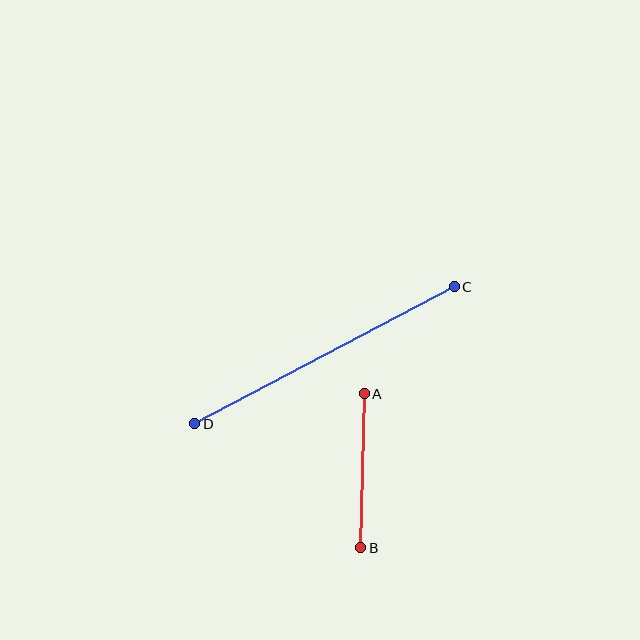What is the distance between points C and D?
The distance is approximately 293 pixels.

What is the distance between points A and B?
The distance is approximately 154 pixels.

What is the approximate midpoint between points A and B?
The midpoint is at approximately (363, 471) pixels.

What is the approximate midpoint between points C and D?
The midpoint is at approximately (325, 355) pixels.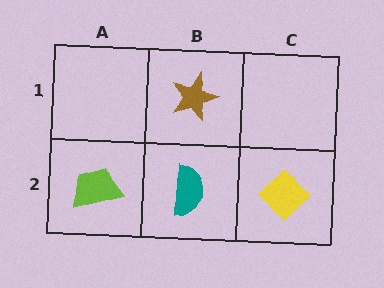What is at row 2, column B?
A teal semicircle.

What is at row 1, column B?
A brown star.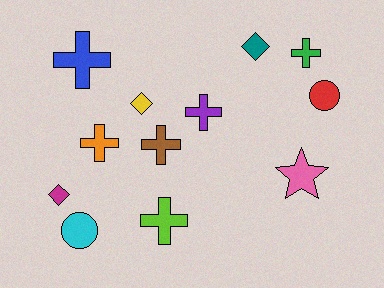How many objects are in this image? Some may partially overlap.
There are 12 objects.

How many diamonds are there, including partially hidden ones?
There are 3 diamonds.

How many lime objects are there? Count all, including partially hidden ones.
There is 1 lime object.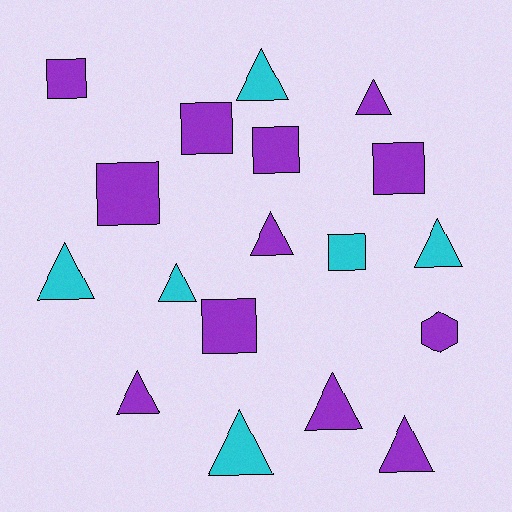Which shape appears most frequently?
Triangle, with 10 objects.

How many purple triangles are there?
There are 5 purple triangles.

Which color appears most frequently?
Purple, with 12 objects.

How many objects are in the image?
There are 18 objects.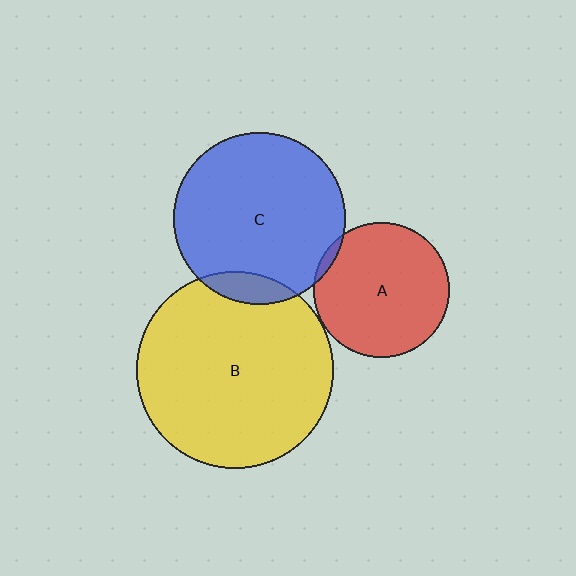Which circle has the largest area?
Circle B (yellow).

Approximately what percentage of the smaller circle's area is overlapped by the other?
Approximately 10%.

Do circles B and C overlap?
Yes.